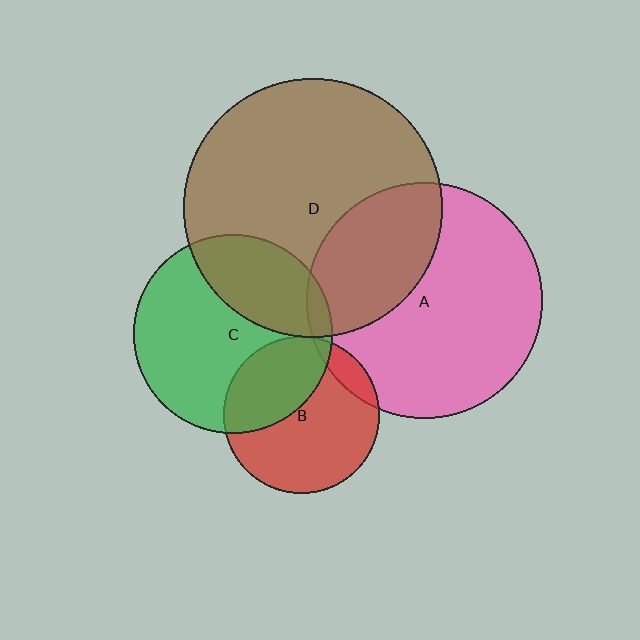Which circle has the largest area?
Circle D (brown).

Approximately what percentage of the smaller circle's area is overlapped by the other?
Approximately 30%.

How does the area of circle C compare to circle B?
Approximately 1.6 times.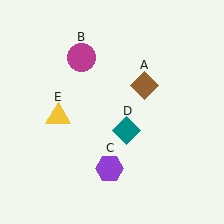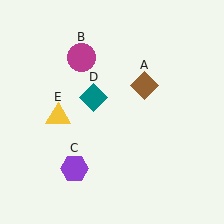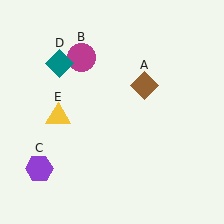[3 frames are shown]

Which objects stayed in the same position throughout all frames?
Brown diamond (object A) and magenta circle (object B) and yellow triangle (object E) remained stationary.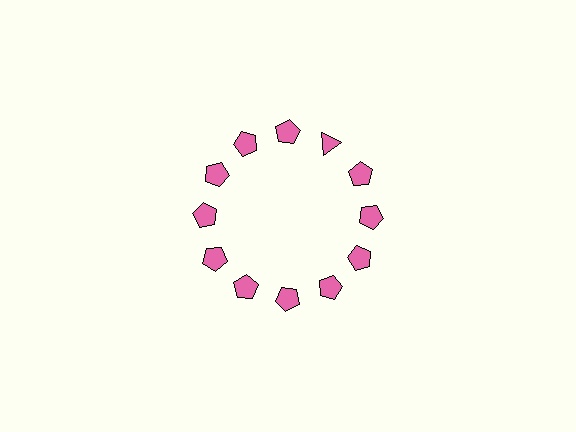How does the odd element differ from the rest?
It has a different shape: triangle instead of pentagon.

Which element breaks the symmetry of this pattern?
The pink triangle at roughly the 1 o'clock position breaks the symmetry. All other shapes are pink pentagons.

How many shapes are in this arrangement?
There are 12 shapes arranged in a ring pattern.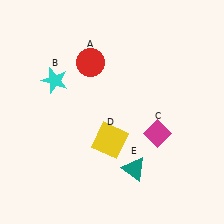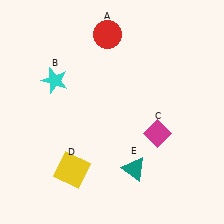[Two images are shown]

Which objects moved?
The objects that moved are: the red circle (A), the yellow square (D).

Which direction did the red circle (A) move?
The red circle (A) moved up.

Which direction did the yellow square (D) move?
The yellow square (D) moved left.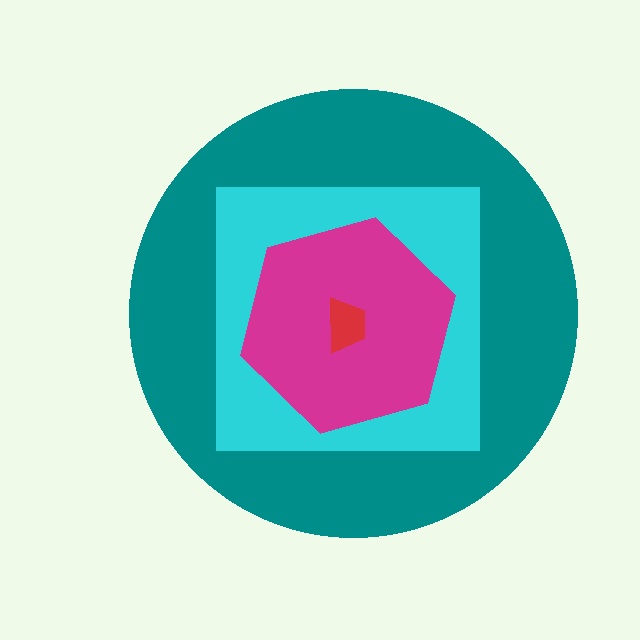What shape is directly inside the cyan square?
The magenta hexagon.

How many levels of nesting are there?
4.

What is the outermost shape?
The teal circle.